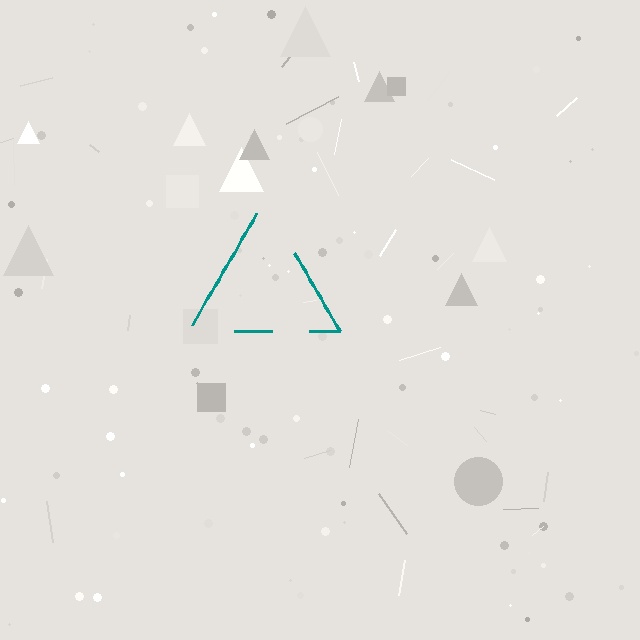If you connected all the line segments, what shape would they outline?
They would outline a triangle.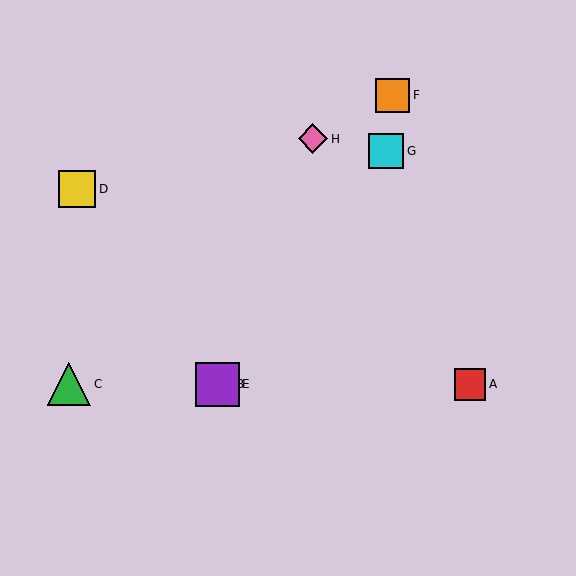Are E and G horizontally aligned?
No, E is at y≈384 and G is at y≈151.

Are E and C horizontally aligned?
Yes, both are at y≈384.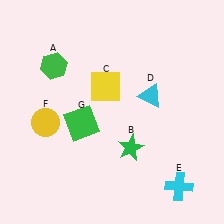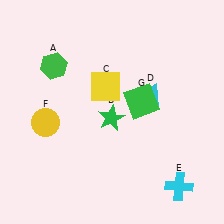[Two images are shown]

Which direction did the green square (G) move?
The green square (G) moved right.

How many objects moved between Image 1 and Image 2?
2 objects moved between the two images.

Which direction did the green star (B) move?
The green star (B) moved up.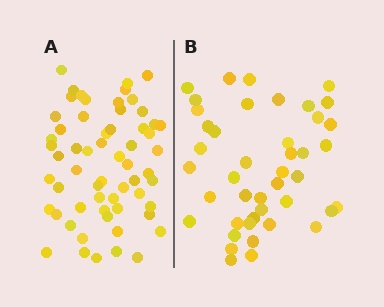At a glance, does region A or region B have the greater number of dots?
Region A (the left region) has more dots.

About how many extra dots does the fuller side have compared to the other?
Region A has approximately 15 more dots than region B.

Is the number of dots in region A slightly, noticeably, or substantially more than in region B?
Region A has noticeably more, but not dramatically so. The ratio is roughly 1.4 to 1.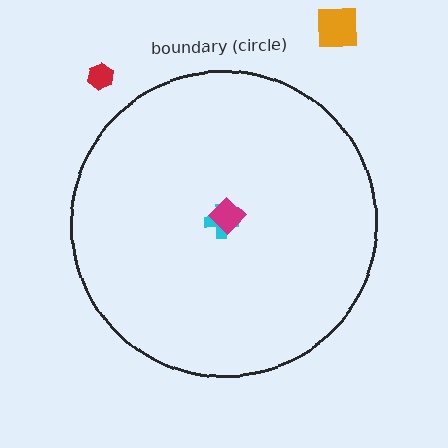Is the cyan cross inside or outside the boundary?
Inside.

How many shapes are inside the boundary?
2 inside, 2 outside.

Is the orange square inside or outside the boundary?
Outside.